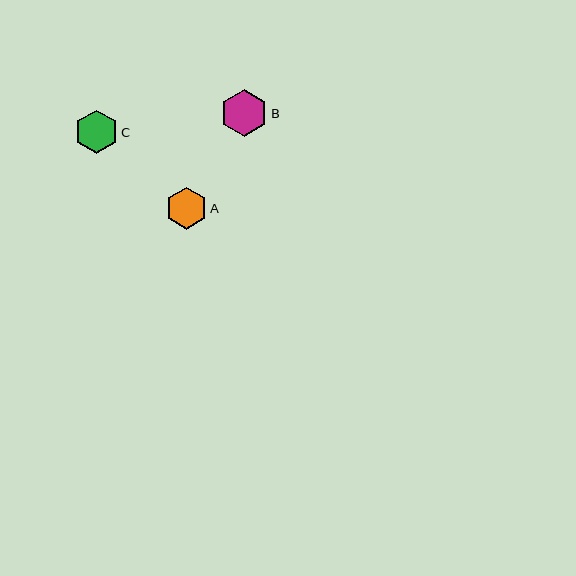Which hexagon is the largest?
Hexagon B is the largest with a size of approximately 47 pixels.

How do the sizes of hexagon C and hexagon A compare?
Hexagon C and hexagon A are approximately the same size.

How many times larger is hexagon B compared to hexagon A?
Hexagon B is approximately 1.1 times the size of hexagon A.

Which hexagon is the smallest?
Hexagon A is the smallest with a size of approximately 42 pixels.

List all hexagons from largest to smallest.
From largest to smallest: B, C, A.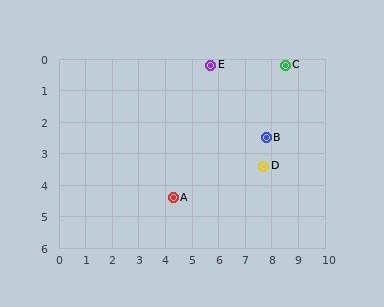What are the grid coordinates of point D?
Point D is at approximately (7.7, 3.4).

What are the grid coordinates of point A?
Point A is at approximately (4.3, 4.4).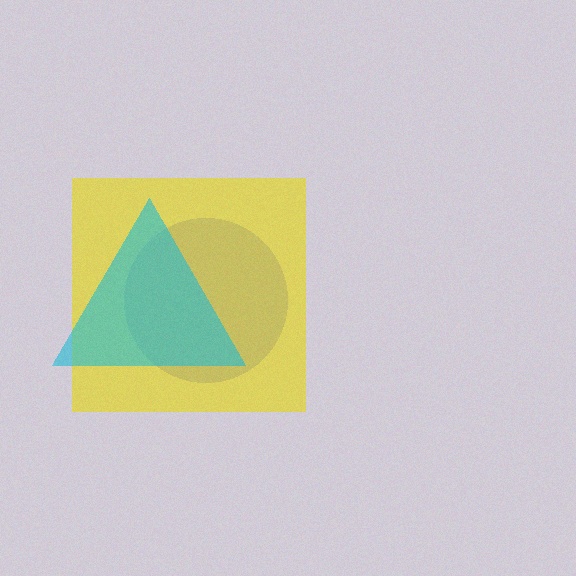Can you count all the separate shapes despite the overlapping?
Yes, there are 3 separate shapes.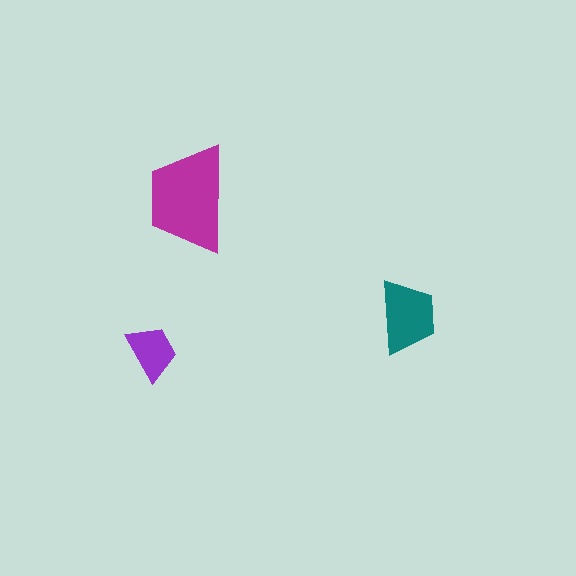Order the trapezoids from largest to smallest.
the magenta one, the teal one, the purple one.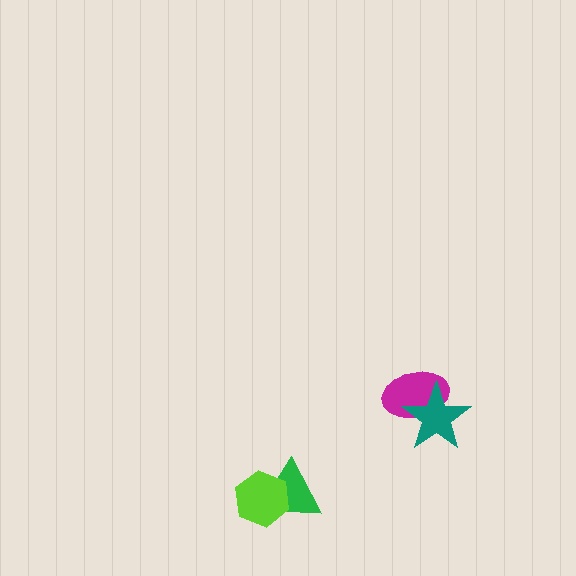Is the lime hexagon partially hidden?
No, no other shape covers it.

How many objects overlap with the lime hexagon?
1 object overlaps with the lime hexagon.